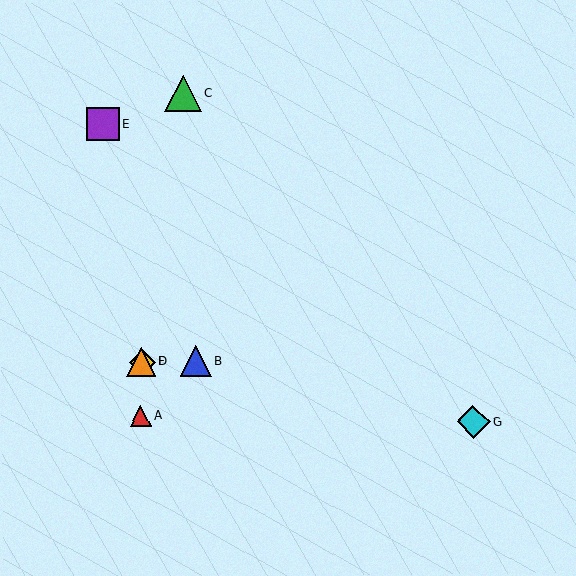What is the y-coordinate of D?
Object D is at y≈362.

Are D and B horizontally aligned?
Yes, both are at y≈362.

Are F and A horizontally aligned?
No, F is at y≈362 and A is at y≈416.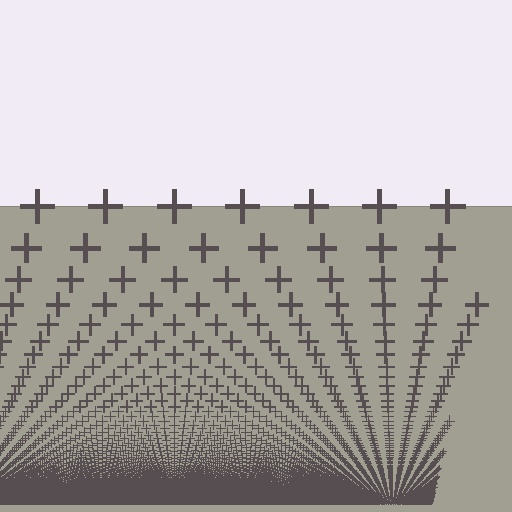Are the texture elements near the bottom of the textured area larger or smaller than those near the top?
Smaller. The gradient is inverted — elements near the bottom are smaller and denser.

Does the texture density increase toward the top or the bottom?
Density increases toward the bottom.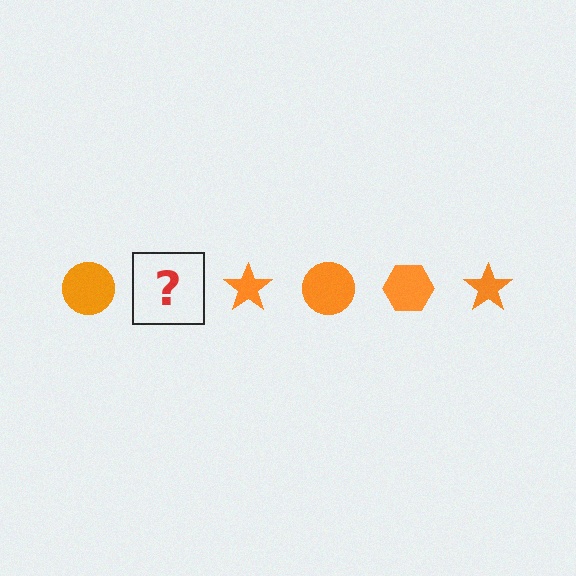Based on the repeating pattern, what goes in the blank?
The blank should be an orange hexagon.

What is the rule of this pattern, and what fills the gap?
The rule is that the pattern cycles through circle, hexagon, star shapes in orange. The gap should be filled with an orange hexagon.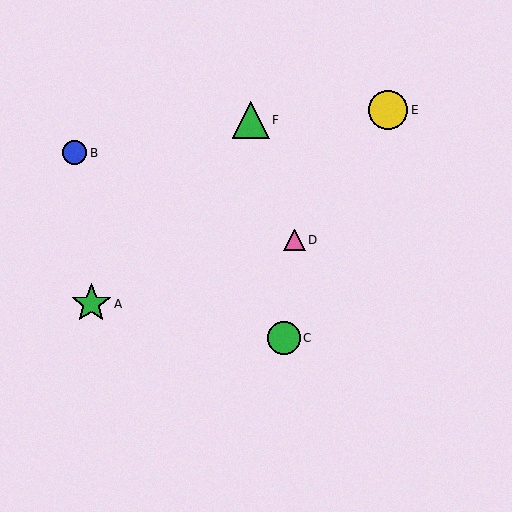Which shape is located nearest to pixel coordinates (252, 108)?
The green triangle (labeled F) at (251, 120) is nearest to that location.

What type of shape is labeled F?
Shape F is a green triangle.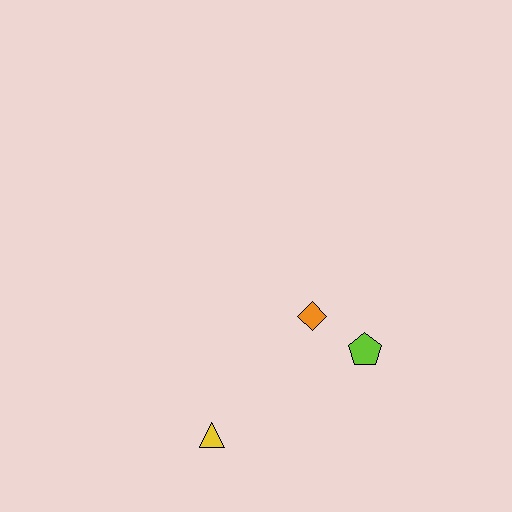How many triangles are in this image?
There is 1 triangle.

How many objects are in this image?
There are 3 objects.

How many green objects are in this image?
There are no green objects.